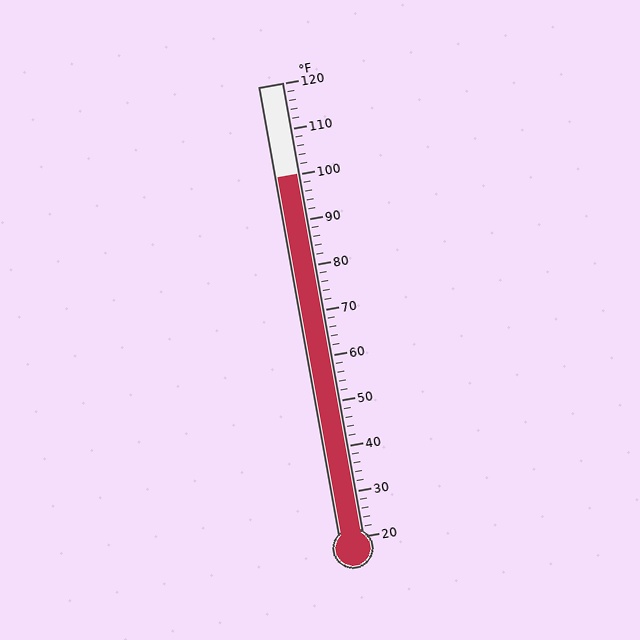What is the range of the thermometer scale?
The thermometer scale ranges from 20°F to 120°F.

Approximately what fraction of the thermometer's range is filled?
The thermometer is filled to approximately 80% of its range.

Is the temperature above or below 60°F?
The temperature is above 60°F.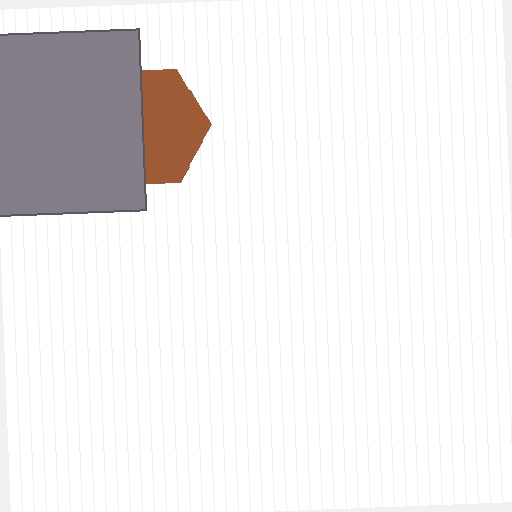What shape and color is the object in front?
The object in front is a gray square.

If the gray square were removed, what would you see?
You would see the complete brown hexagon.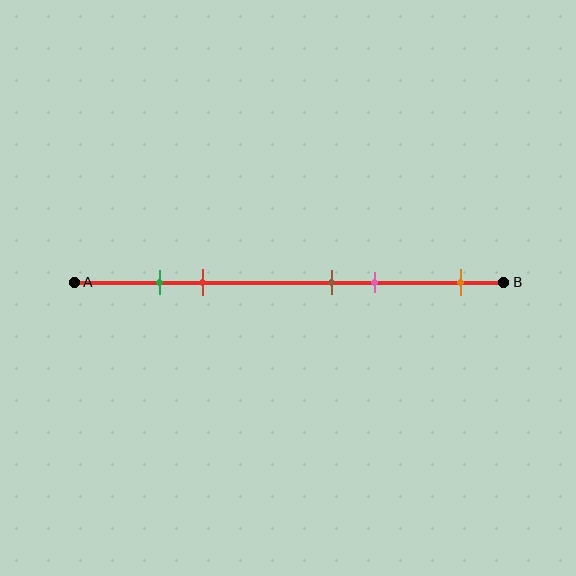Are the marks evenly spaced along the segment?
No, the marks are not evenly spaced.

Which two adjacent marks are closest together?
The green and red marks are the closest adjacent pair.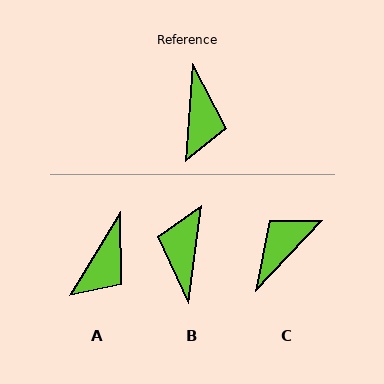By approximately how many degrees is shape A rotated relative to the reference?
Approximately 27 degrees clockwise.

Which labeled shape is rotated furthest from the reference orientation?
B, about 177 degrees away.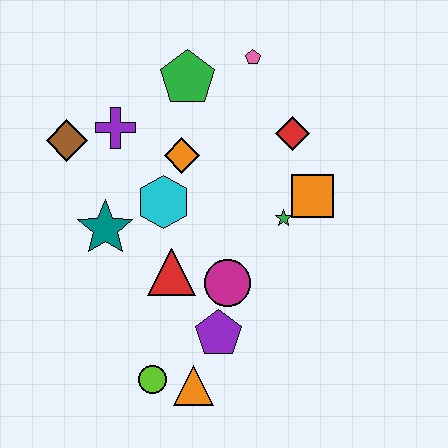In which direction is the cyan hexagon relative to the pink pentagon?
The cyan hexagon is below the pink pentagon.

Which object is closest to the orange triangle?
The lime circle is closest to the orange triangle.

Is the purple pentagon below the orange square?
Yes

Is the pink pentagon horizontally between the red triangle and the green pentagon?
No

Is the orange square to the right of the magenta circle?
Yes